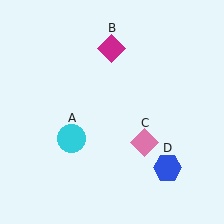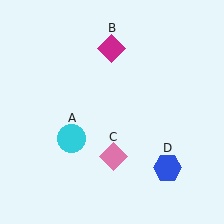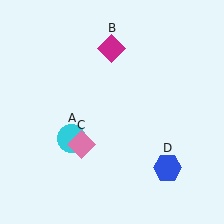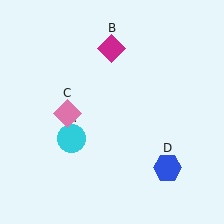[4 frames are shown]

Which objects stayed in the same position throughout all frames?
Cyan circle (object A) and magenta diamond (object B) and blue hexagon (object D) remained stationary.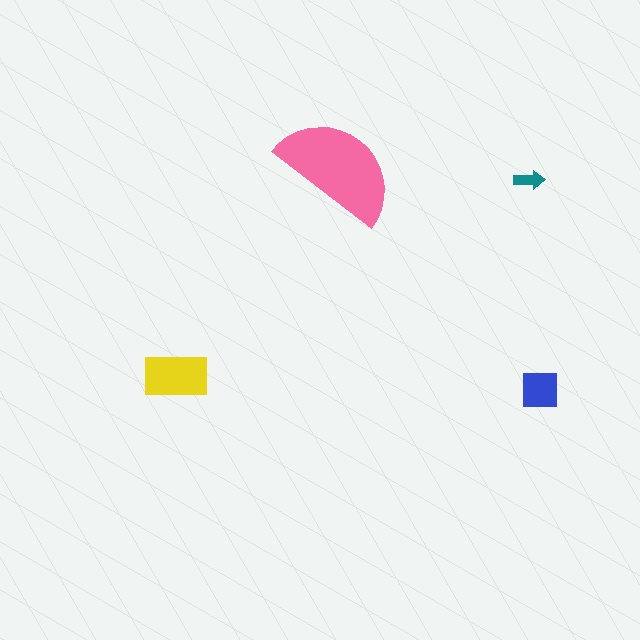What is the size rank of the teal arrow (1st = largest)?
4th.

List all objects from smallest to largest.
The teal arrow, the blue square, the yellow rectangle, the pink semicircle.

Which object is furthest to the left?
The yellow rectangle is leftmost.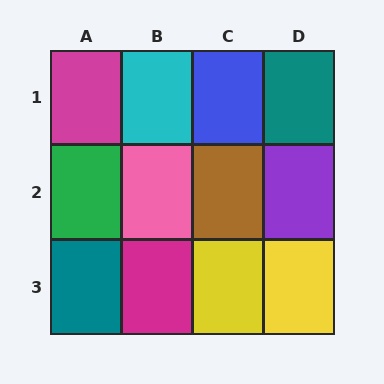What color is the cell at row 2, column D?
Purple.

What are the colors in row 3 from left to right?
Teal, magenta, yellow, yellow.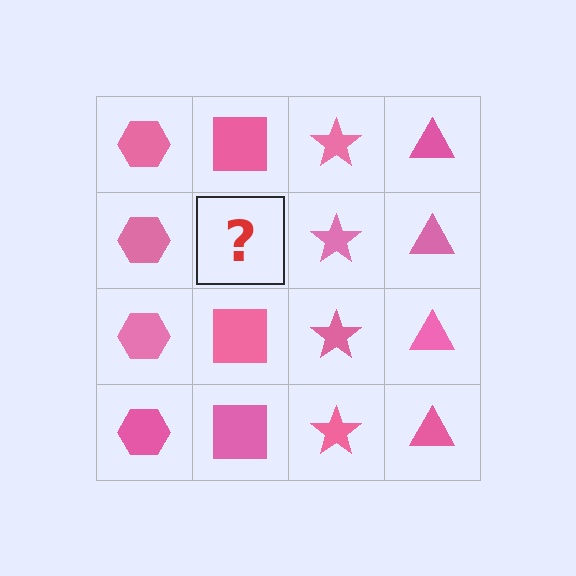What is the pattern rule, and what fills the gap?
The rule is that each column has a consistent shape. The gap should be filled with a pink square.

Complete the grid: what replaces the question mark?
The question mark should be replaced with a pink square.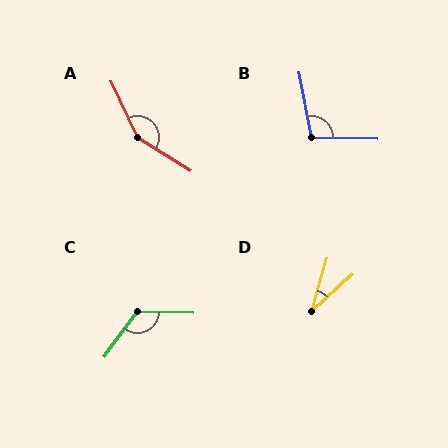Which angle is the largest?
A, at approximately 147 degrees.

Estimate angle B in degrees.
Approximately 102 degrees.